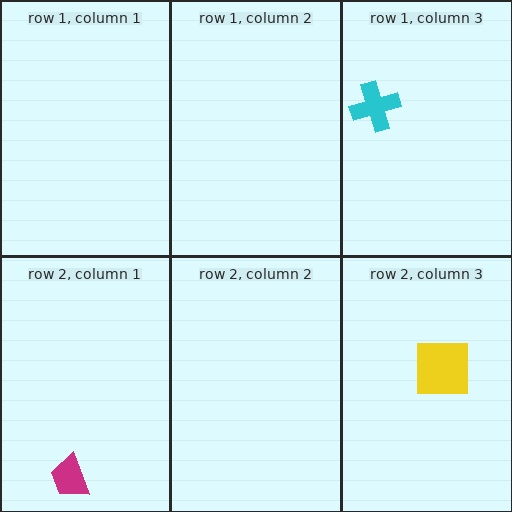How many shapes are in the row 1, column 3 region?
1.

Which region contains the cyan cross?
The row 1, column 3 region.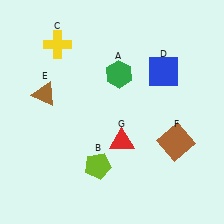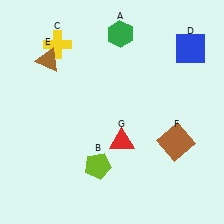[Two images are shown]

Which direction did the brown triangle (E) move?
The brown triangle (E) moved up.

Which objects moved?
The objects that moved are: the green hexagon (A), the blue square (D), the brown triangle (E).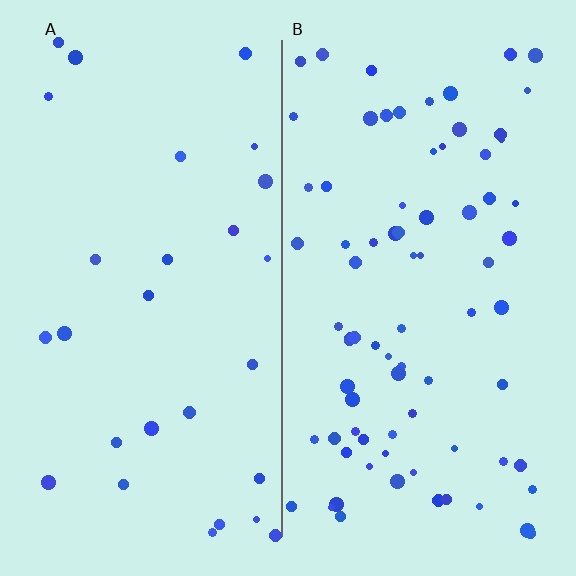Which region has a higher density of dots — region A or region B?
B (the right).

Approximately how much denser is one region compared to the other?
Approximately 2.9× — region B over region A.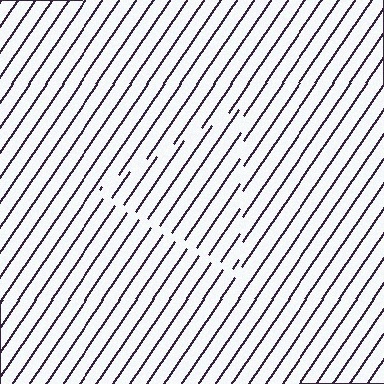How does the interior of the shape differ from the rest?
The interior of the shape contains the same grating, shifted by half a period — the contour is defined by the phase discontinuity where line-ends from the inner and outer gratings abut.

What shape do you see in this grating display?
An illusory triangle. The interior of the shape contains the same grating, shifted by half a period — the contour is defined by the phase discontinuity where line-ends from the inner and outer gratings abut.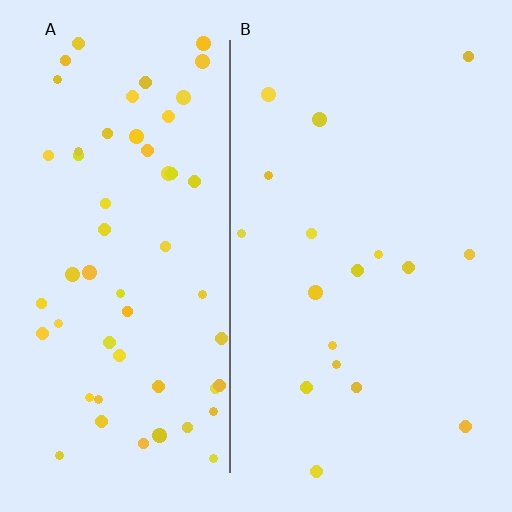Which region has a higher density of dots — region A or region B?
A (the left).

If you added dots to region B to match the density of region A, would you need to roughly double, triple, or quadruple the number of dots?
Approximately triple.